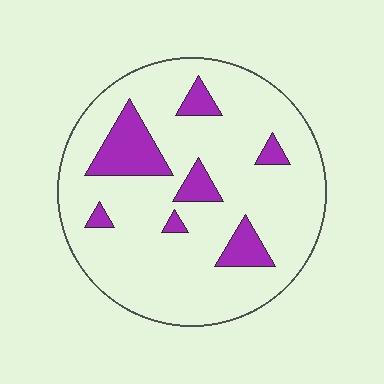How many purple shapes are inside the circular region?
7.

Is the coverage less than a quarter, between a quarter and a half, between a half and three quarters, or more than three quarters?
Less than a quarter.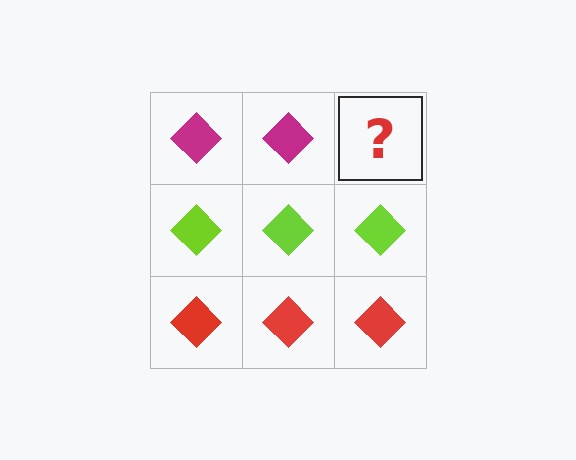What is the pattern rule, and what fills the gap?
The rule is that each row has a consistent color. The gap should be filled with a magenta diamond.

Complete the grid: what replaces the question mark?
The question mark should be replaced with a magenta diamond.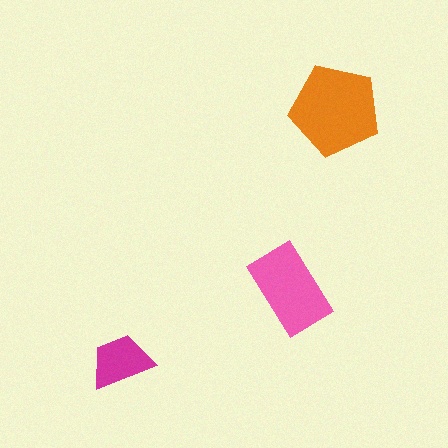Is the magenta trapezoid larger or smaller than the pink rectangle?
Smaller.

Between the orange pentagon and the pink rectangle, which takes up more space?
The orange pentagon.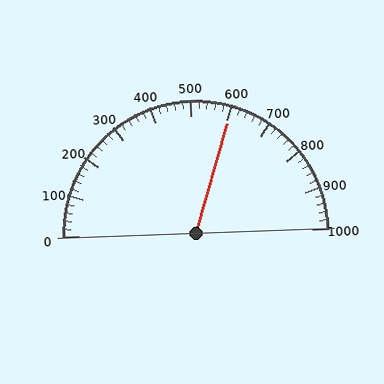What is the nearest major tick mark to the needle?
The nearest major tick mark is 600.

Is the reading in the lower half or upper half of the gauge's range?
The reading is in the upper half of the range (0 to 1000).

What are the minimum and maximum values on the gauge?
The gauge ranges from 0 to 1000.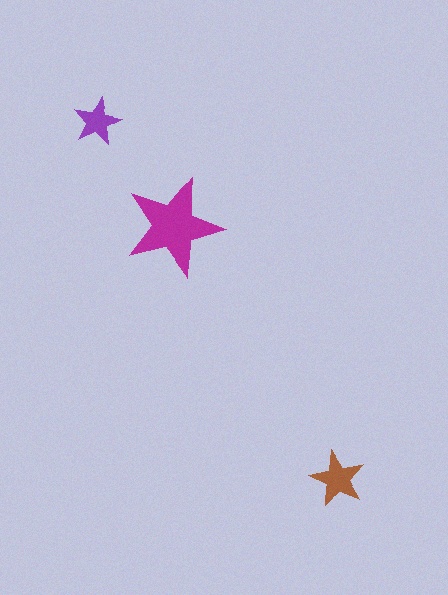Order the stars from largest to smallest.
the magenta one, the brown one, the purple one.